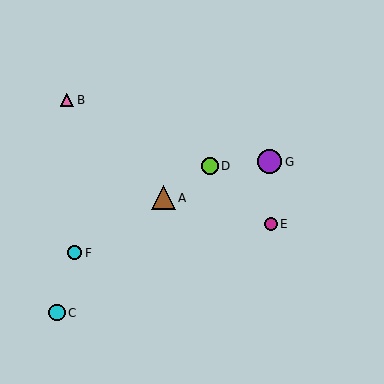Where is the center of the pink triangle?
The center of the pink triangle is at (67, 100).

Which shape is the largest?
The purple circle (labeled G) is the largest.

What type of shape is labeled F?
Shape F is a cyan circle.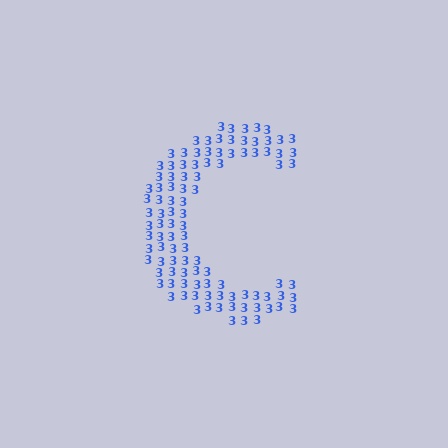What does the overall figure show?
The overall figure shows the letter C.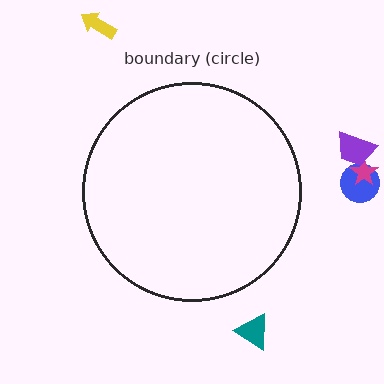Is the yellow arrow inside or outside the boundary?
Outside.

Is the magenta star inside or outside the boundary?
Outside.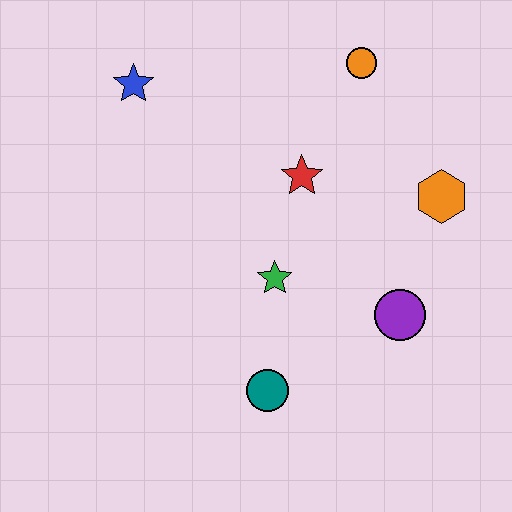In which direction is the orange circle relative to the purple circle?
The orange circle is above the purple circle.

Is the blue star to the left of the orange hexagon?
Yes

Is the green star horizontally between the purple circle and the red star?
No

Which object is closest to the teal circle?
The green star is closest to the teal circle.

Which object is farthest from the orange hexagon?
The blue star is farthest from the orange hexagon.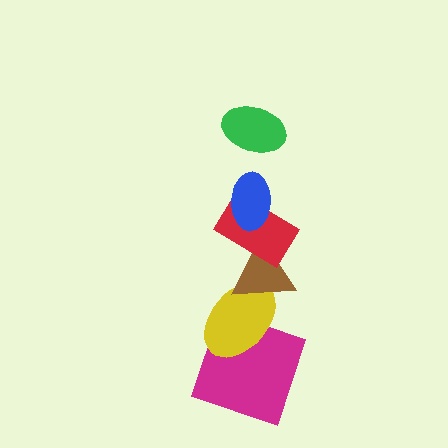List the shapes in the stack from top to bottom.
From top to bottom: the green ellipse, the blue ellipse, the red rectangle, the brown triangle, the yellow ellipse, the magenta square.